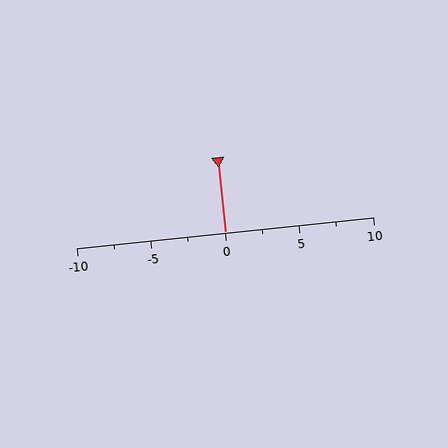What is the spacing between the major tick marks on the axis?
The major ticks are spaced 5 apart.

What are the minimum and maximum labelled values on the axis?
The axis runs from -10 to 10.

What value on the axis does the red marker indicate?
The marker indicates approximately 0.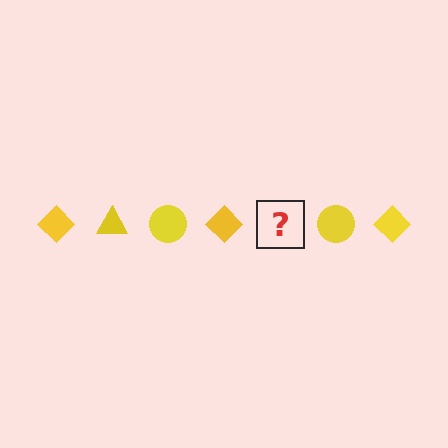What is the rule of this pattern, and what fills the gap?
The rule is that the pattern cycles through diamond, triangle, circle shapes in yellow. The gap should be filled with a yellow triangle.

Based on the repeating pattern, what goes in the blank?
The blank should be a yellow triangle.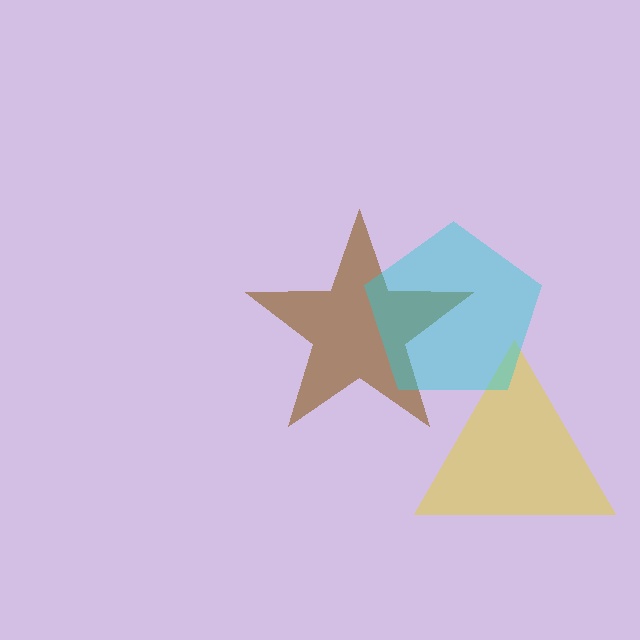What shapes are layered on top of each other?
The layered shapes are: a brown star, a yellow triangle, a cyan pentagon.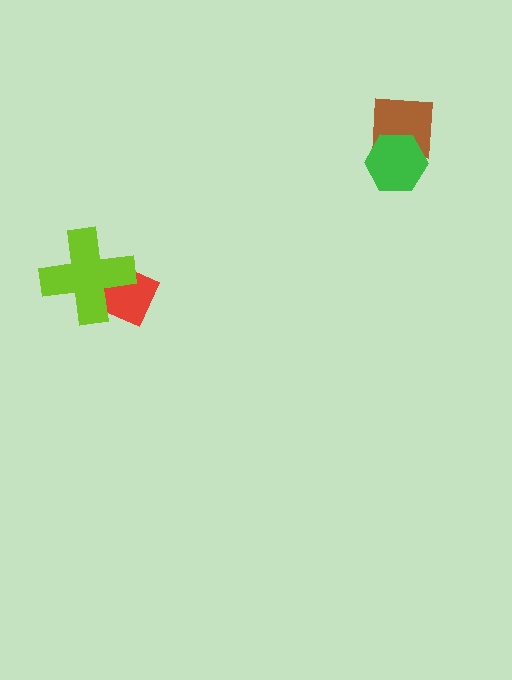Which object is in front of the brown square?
The green hexagon is in front of the brown square.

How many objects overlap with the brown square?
1 object overlaps with the brown square.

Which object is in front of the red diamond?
The lime cross is in front of the red diamond.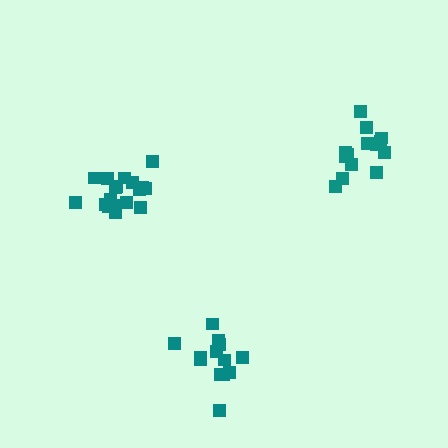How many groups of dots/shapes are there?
There are 3 groups.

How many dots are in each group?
Group 1: 14 dots, Group 2: 13 dots, Group 3: 18 dots (45 total).